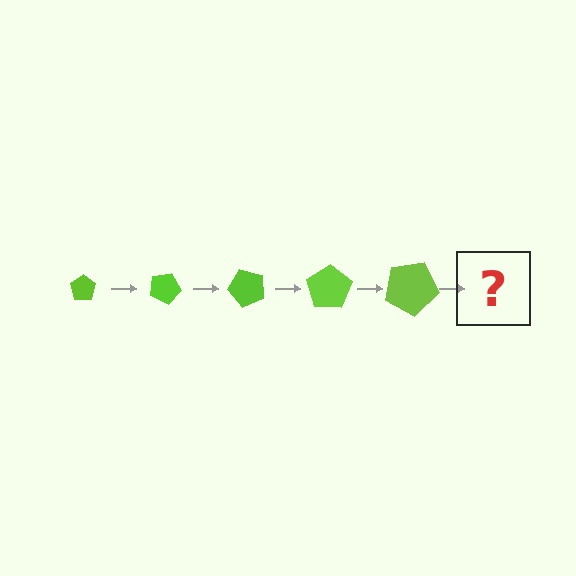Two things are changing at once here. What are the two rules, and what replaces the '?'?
The two rules are that the pentagon grows larger each step and it rotates 25 degrees each step. The '?' should be a pentagon, larger than the previous one and rotated 125 degrees from the start.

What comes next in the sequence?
The next element should be a pentagon, larger than the previous one and rotated 125 degrees from the start.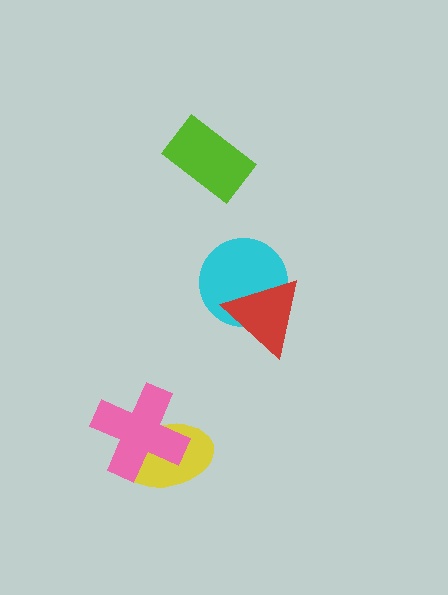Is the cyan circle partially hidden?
Yes, it is partially covered by another shape.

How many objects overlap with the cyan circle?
1 object overlaps with the cyan circle.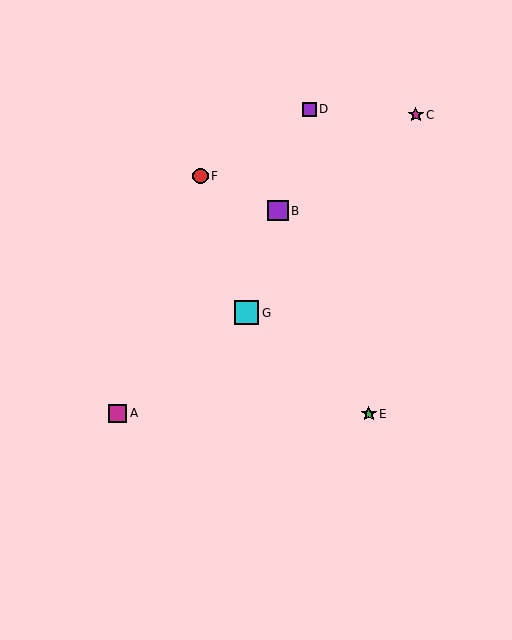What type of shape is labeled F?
Shape F is a red circle.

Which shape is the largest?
The cyan square (labeled G) is the largest.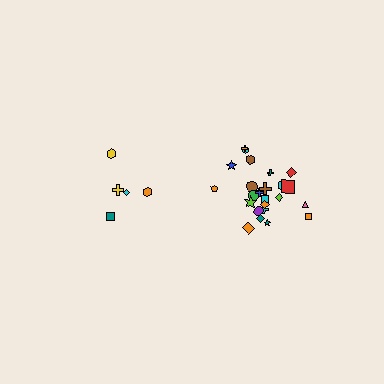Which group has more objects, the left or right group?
The right group.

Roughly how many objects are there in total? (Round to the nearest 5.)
Roughly 30 objects in total.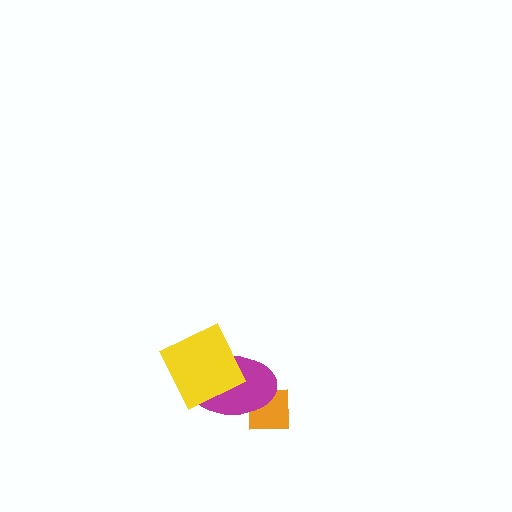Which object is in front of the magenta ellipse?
The yellow diamond is in front of the magenta ellipse.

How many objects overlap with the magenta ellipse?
2 objects overlap with the magenta ellipse.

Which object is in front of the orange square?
The magenta ellipse is in front of the orange square.